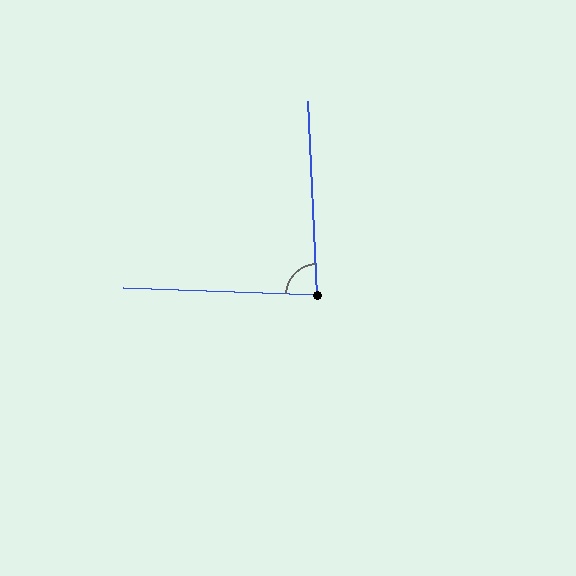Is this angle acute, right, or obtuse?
It is approximately a right angle.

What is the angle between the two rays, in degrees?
Approximately 85 degrees.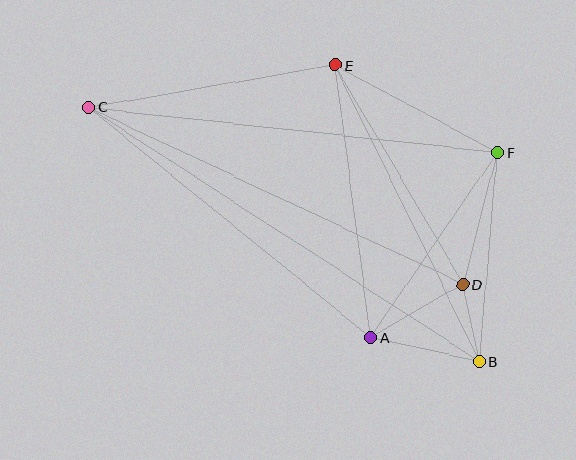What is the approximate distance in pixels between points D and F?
The distance between D and F is approximately 136 pixels.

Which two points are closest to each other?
Points B and D are closest to each other.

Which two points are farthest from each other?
Points B and C are farthest from each other.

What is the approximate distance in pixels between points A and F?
The distance between A and F is approximately 224 pixels.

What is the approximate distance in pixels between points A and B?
The distance between A and B is approximately 111 pixels.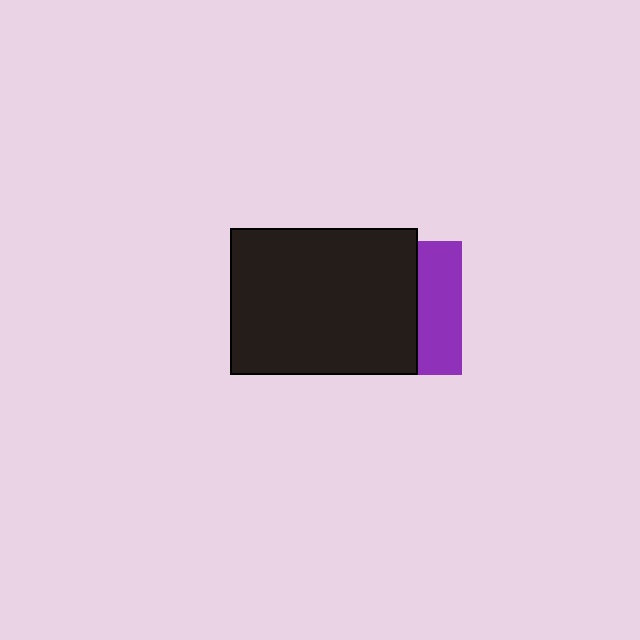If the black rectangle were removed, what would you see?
You would see the complete purple square.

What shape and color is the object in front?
The object in front is a black rectangle.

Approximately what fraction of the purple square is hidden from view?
Roughly 67% of the purple square is hidden behind the black rectangle.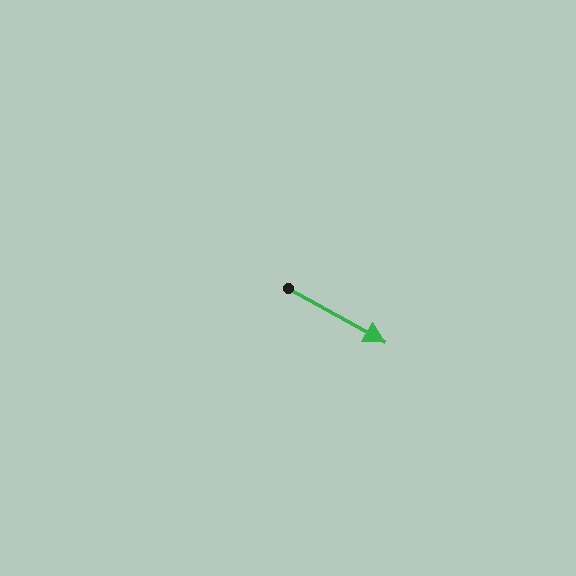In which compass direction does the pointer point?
Southeast.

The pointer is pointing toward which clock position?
Roughly 4 o'clock.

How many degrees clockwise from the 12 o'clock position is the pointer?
Approximately 119 degrees.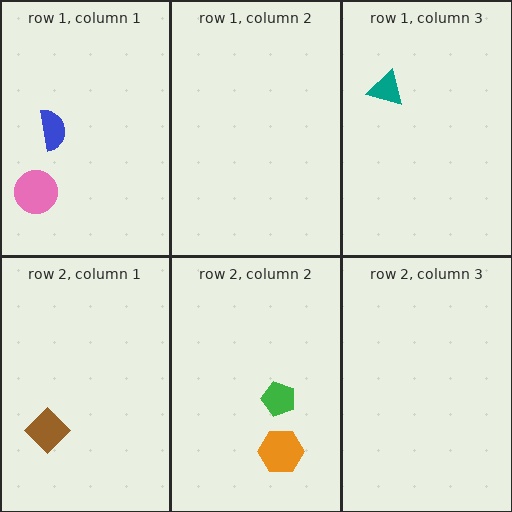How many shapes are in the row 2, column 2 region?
2.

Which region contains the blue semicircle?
The row 1, column 1 region.